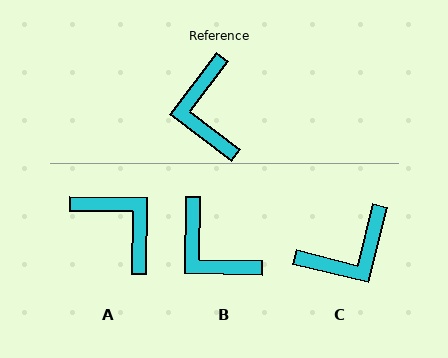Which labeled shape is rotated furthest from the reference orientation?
A, about 143 degrees away.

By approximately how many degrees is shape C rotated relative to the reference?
Approximately 113 degrees counter-clockwise.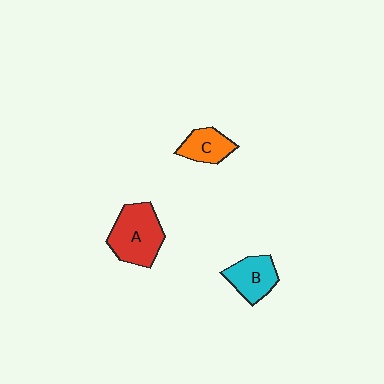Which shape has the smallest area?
Shape C (orange).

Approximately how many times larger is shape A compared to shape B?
Approximately 1.5 times.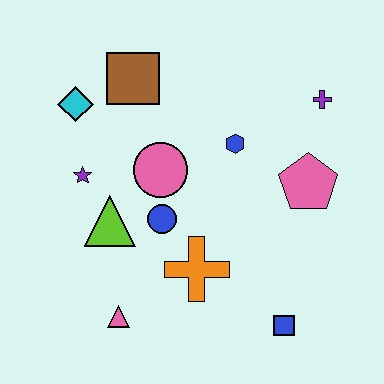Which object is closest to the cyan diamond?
The brown square is closest to the cyan diamond.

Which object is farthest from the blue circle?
The purple cross is farthest from the blue circle.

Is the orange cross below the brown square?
Yes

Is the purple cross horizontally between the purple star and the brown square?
No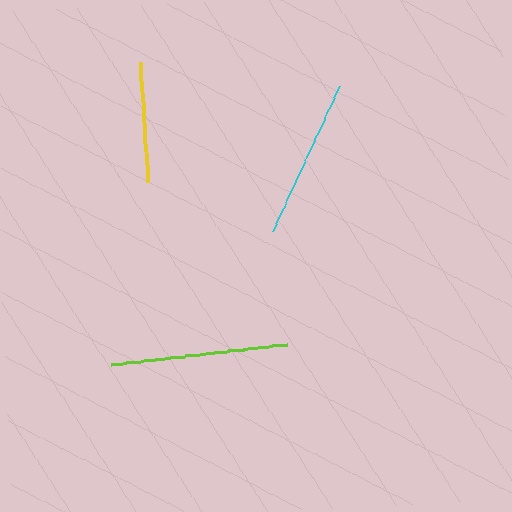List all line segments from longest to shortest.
From longest to shortest: lime, cyan, yellow.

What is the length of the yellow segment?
The yellow segment is approximately 120 pixels long.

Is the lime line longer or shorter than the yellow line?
The lime line is longer than the yellow line.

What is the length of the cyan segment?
The cyan segment is approximately 161 pixels long.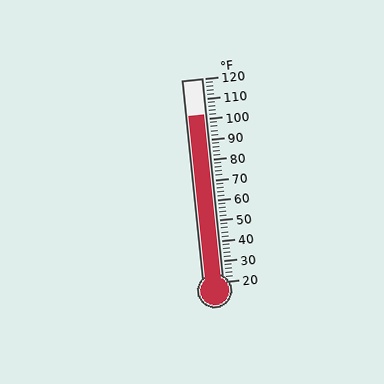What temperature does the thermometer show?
The thermometer shows approximately 102°F.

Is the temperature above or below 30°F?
The temperature is above 30°F.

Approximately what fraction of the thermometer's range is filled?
The thermometer is filled to approximately 80% of its range.